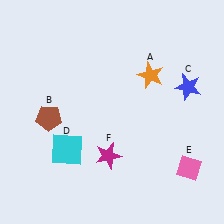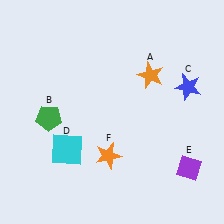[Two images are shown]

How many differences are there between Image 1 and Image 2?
There are 3 differences between the two images.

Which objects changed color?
B changed from brown to green. E changed from pink to purple. F changed from magenta to orange.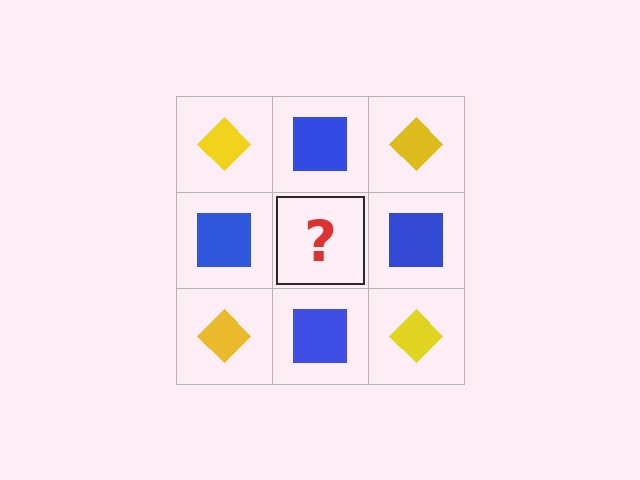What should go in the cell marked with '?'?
The missing cell should contain a yellow diamond.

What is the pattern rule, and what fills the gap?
The rule is that it alternates yellow diamond and blue square in a checkerboard pattern. The gap should be filled with a yellow diamond.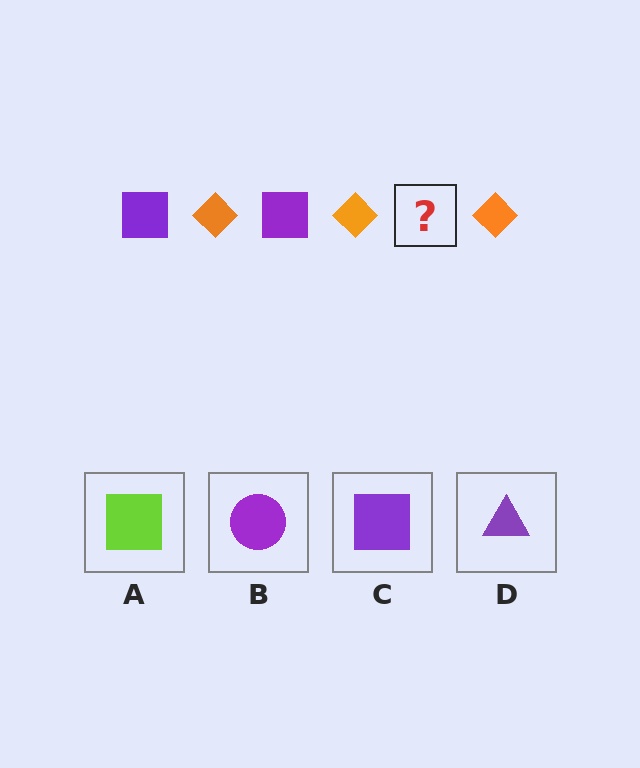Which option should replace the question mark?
Option C.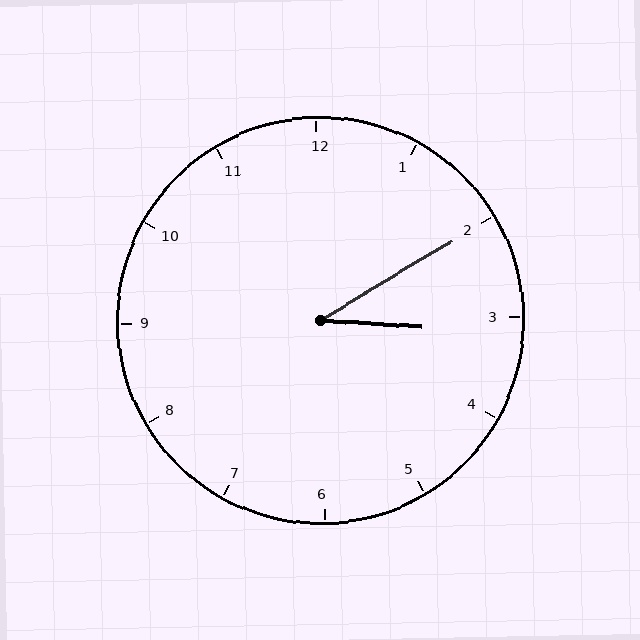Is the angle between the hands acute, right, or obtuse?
It is acute.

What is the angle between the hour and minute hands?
Approximately 35 degrees.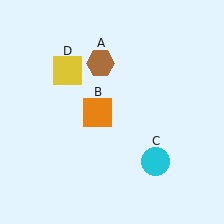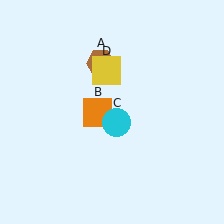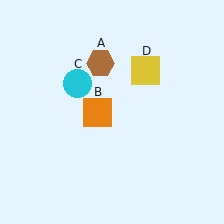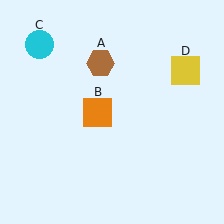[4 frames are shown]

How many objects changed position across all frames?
2 objects changed position: cyan circle (object C), yellow square (object D).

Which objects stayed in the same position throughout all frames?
Brown hexagon (object A) and orange square (object B) remained stationary.